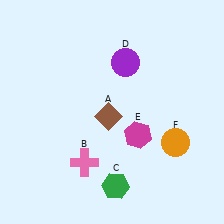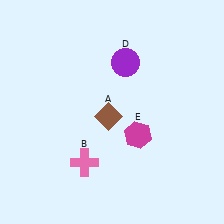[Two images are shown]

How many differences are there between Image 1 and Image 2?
There are 2 differences between the two images.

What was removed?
The green hexagon (C), the orange circle (F) were removed in Image 2.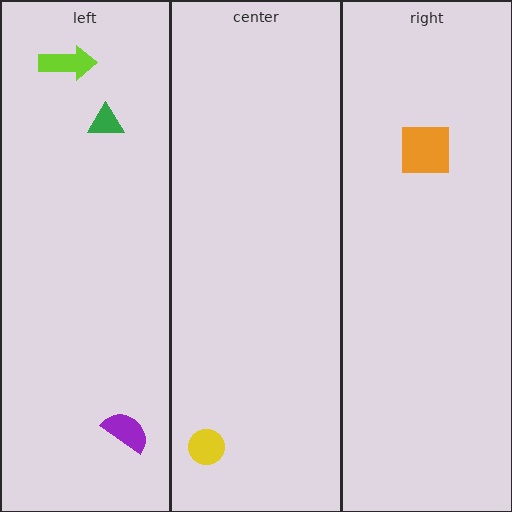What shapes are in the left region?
The lime arrow, the green triangle, the purple semicircle.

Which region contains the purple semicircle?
The left region.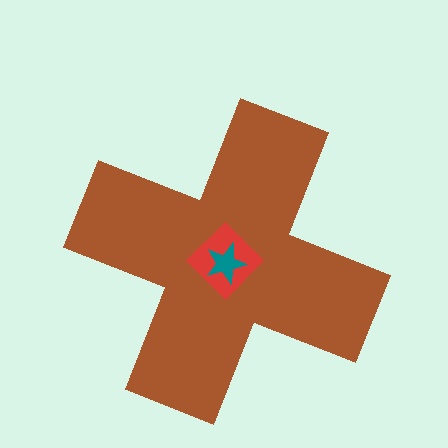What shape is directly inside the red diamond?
The teal star.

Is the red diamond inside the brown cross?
Yes.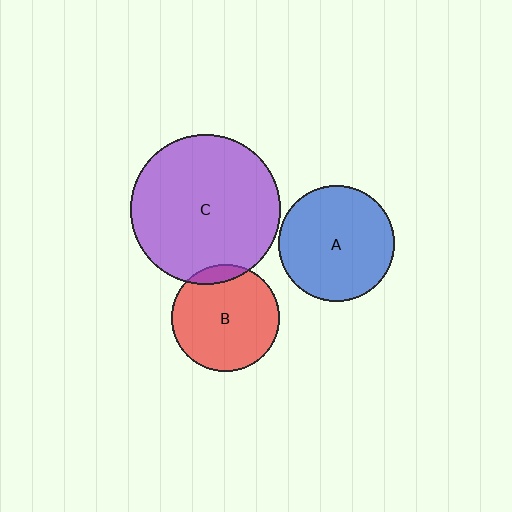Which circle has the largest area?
Circle C (purple).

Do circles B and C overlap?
Yes.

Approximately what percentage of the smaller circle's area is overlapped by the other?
Approximately 10%.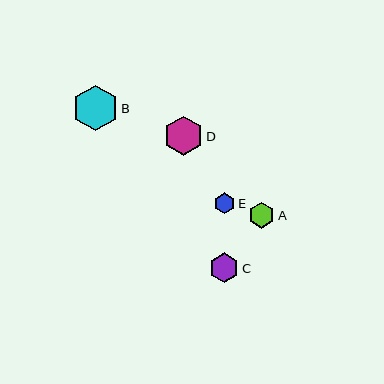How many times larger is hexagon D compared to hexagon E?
Hexagon D is approximately 1.9 times the size of hexagon E.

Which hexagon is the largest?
Hexagon B is the largest with a size of approximately 45 pixels.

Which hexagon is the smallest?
Hexagon E is the smallest with a size of approximately 20 pixels.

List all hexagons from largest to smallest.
From largest to smallest: B, D, C, A, E.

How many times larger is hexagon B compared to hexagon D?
Hexagon B is approximately 1.1 times the size of hexagon D.